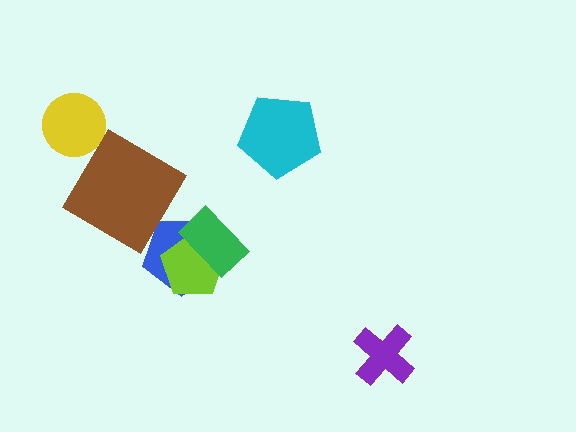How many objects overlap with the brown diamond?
0 objects overlap with the brown diamond.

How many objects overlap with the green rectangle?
2 objects overlap with the green rectangle.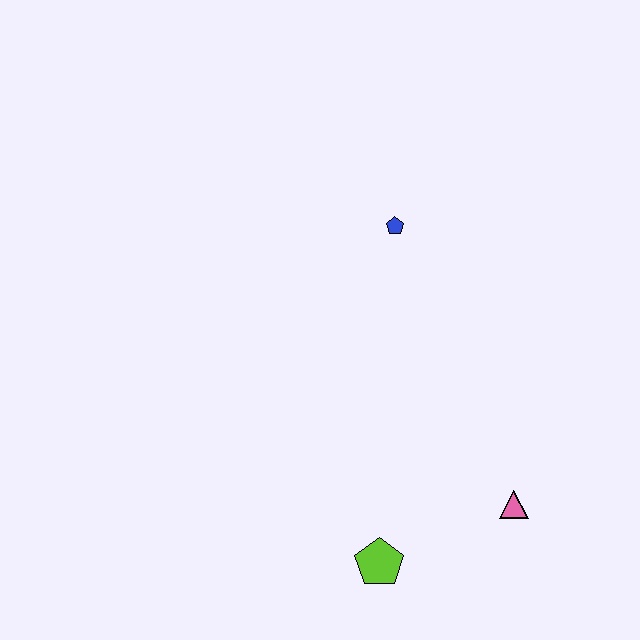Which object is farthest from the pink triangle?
The blue pentagon is farthest from the pink triangle.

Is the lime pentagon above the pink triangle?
No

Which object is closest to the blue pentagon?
The pink triangle is closest to the blue pentagon.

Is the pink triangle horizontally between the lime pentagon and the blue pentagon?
No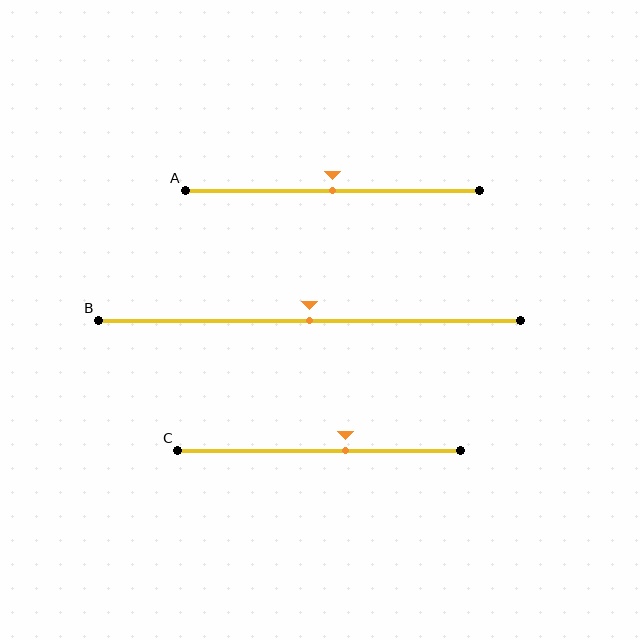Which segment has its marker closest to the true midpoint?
Segment A has its marker closest to the true midpoint.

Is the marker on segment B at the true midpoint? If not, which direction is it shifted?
Yes, the marker on segment B is at the true midpoint.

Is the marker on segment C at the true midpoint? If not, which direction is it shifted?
No, the marker on segment C is shifted to the right by about 10% of the segment length.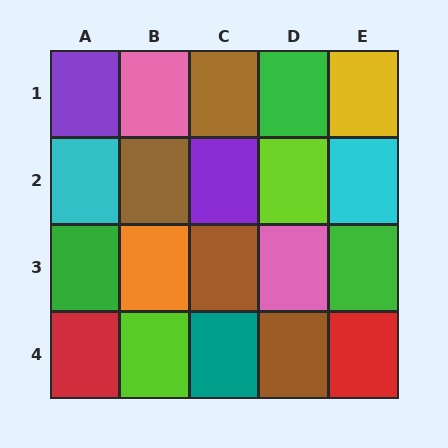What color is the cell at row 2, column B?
Brown.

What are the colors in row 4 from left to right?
Red, lime, teal, brown, red.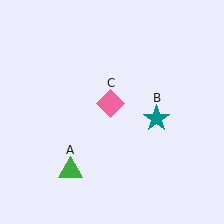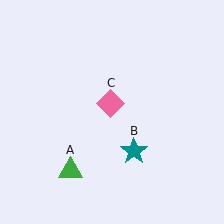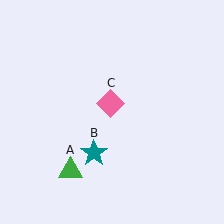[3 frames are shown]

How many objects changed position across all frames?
1 object changed position: teal star (object B).